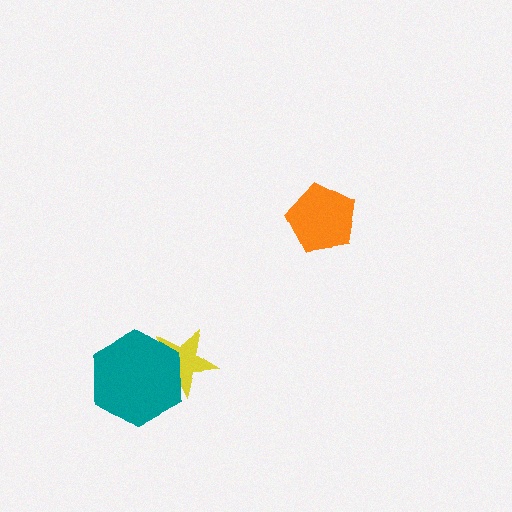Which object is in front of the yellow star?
The teal hexagon is in front of the yellow star.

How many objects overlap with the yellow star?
1 object overlaps with the yellow star.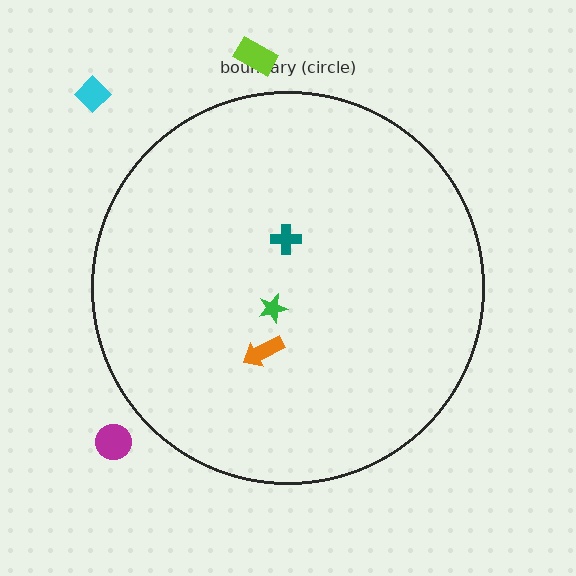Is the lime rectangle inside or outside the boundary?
Outside.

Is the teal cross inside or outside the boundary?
Inside.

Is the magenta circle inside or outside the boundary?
Outside.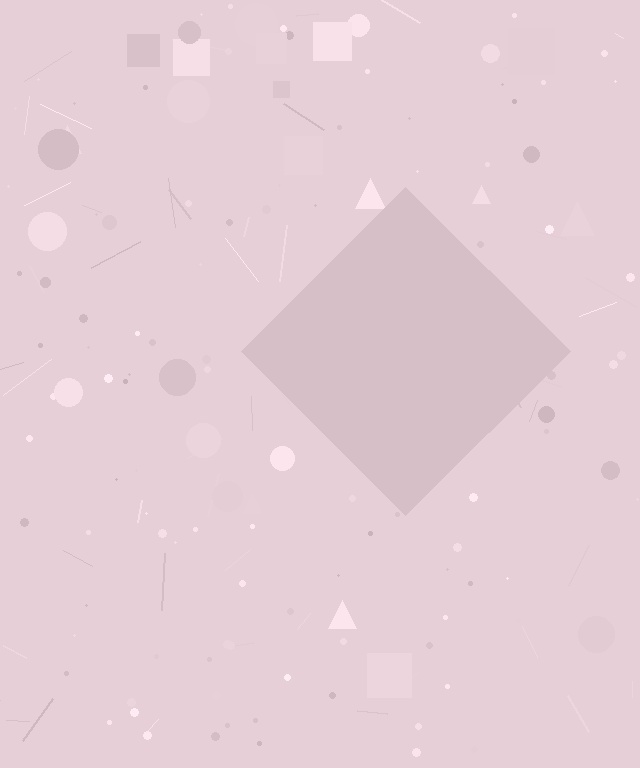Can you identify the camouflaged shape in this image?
The camouflaged shape is a diamond.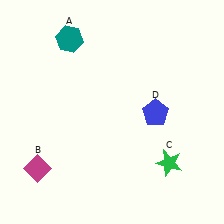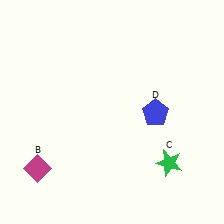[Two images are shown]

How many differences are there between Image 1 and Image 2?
There is 1 difference between the two images.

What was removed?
The teal hexagon (A) was removed in Image 2.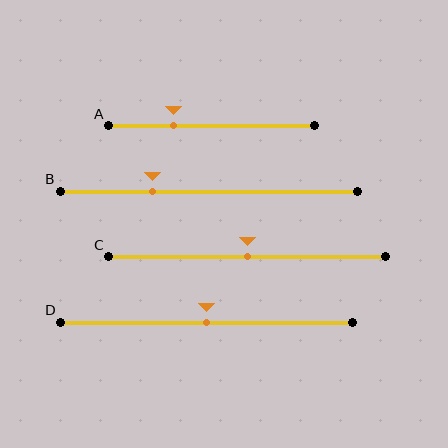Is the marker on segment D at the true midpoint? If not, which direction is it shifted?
Yes, the marker on segment D is at the true midpoint.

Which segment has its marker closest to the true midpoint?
Segment C has its marker closest to the true midpoint.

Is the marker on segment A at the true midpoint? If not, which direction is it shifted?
No, the marker on segment A is shifted to the left by about 19% of the segment length.